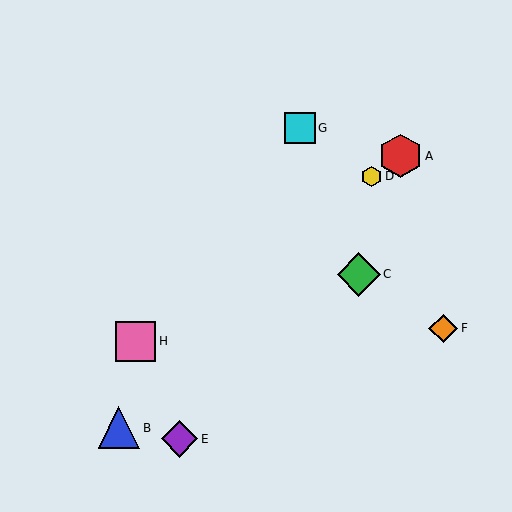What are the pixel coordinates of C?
Object C is at (359, 274).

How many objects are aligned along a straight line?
3 objects (A, D, H) are aligned along a straight line.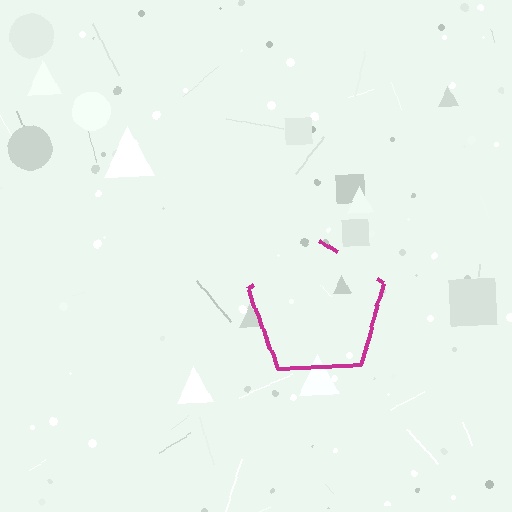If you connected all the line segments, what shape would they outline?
They would outline a pentagon.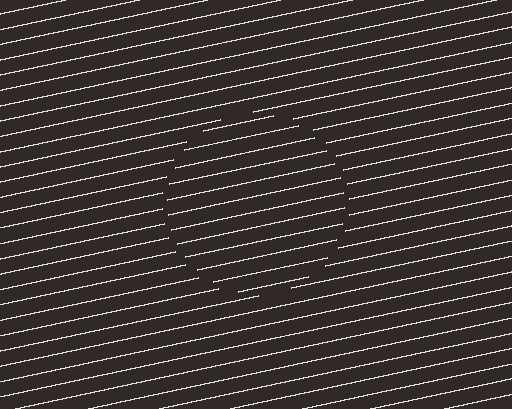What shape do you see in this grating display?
An illusory circle. The interior of the shape contains the same grating, shifted by half a period — the contour is defined by the phase discontinuity where line-ends from the inner and outer gratings abut.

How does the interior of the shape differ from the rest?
The interior of the shape contains the same grating, shifted by half a period — the contour is defined by the phase discontinuity where line-ends from the inner and outer gratings abut.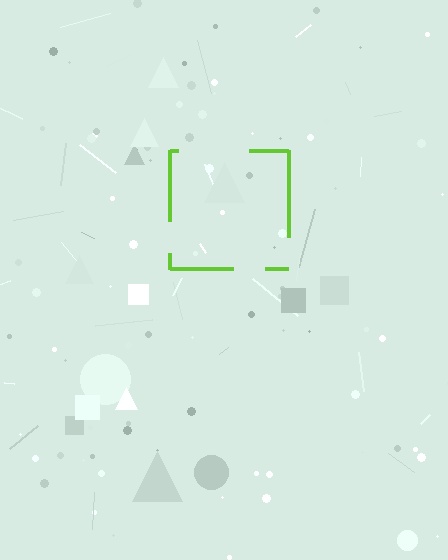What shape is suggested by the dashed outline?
The dashed outline suggests a square.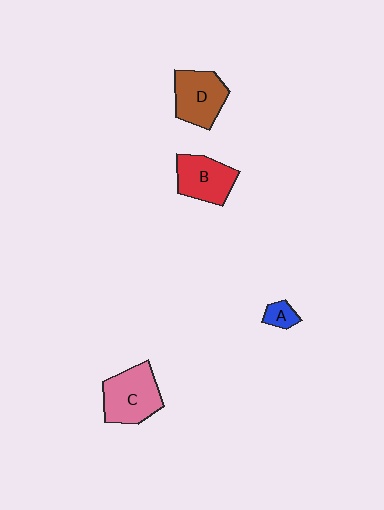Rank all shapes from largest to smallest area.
From largest to smallest: C (pink), D (brown), B (red), A (blue).